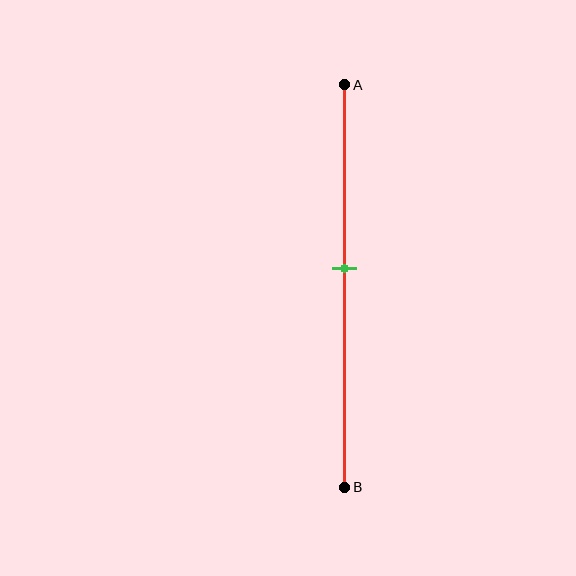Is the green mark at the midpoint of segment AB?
No, the mark is at about 45% from A, not at the 50% midpoint.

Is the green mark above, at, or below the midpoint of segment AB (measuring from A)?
The green mark is above the midpoint of segment AB.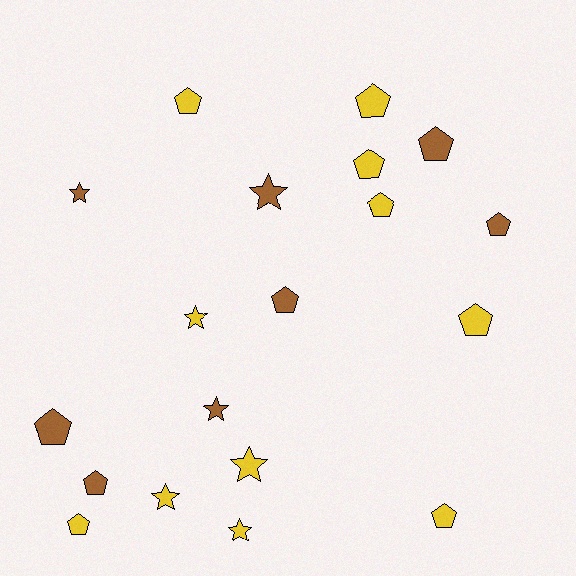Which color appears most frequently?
Yellow, with 11 objects.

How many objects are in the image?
There are 19 objects.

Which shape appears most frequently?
Pentagon, with 12 objects.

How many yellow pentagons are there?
There are 7 yellow pentagons.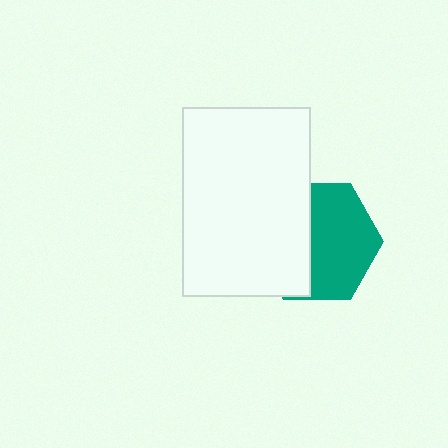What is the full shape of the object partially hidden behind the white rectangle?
The partially hidden object is a teal hexagon.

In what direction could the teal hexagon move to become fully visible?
The teal hexagon could move right. That would shift it out from behind the white rectangle entirely.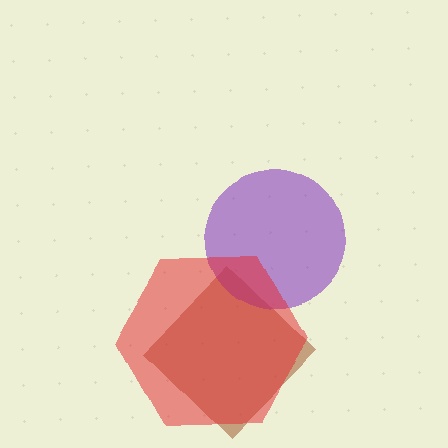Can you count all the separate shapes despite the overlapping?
Yes, there are 3 separate shapes.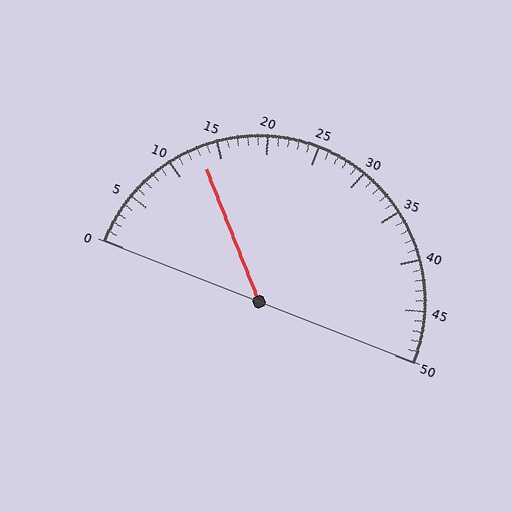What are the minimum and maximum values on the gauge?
The gauge ranges from 0 to 50.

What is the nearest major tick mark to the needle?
The nearest major tick mark is 15.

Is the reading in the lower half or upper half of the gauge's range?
The reading is in the lower half of the range (0 to 50).